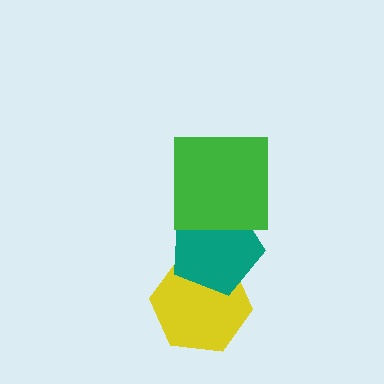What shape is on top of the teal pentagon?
The green square is on top of the teal pentagon.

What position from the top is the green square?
The green square is 1st from the top.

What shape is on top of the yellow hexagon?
The teal pentagon is on top of the yellow hexagon.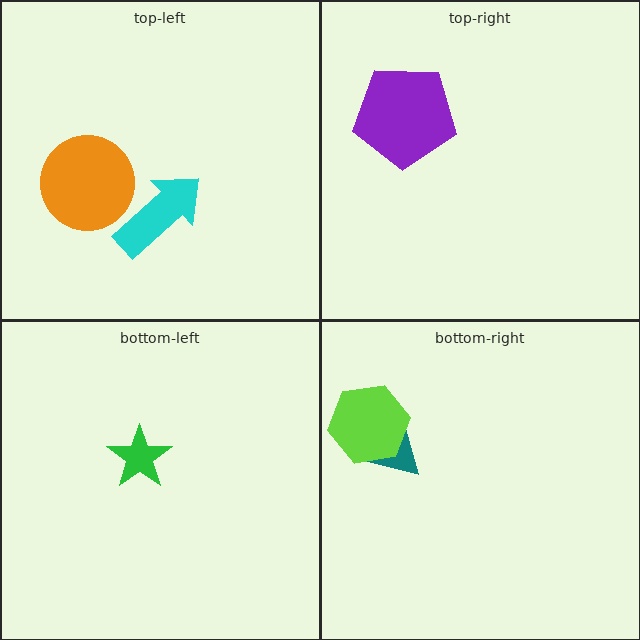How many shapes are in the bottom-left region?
1.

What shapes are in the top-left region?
The cyan arrow, the orange circle.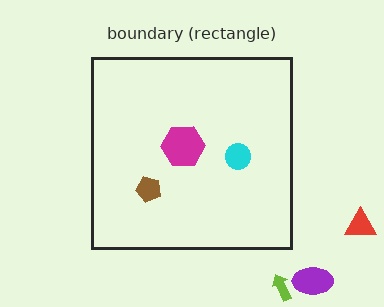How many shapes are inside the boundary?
3 inside, 3 outside.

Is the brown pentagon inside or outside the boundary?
Inside.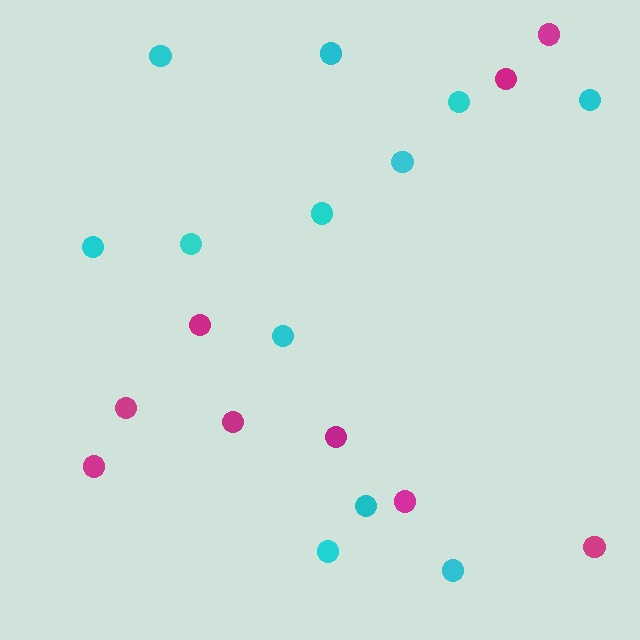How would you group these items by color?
There are 2 groups: one group of magenta circles (9) and one group of cyan circles (12).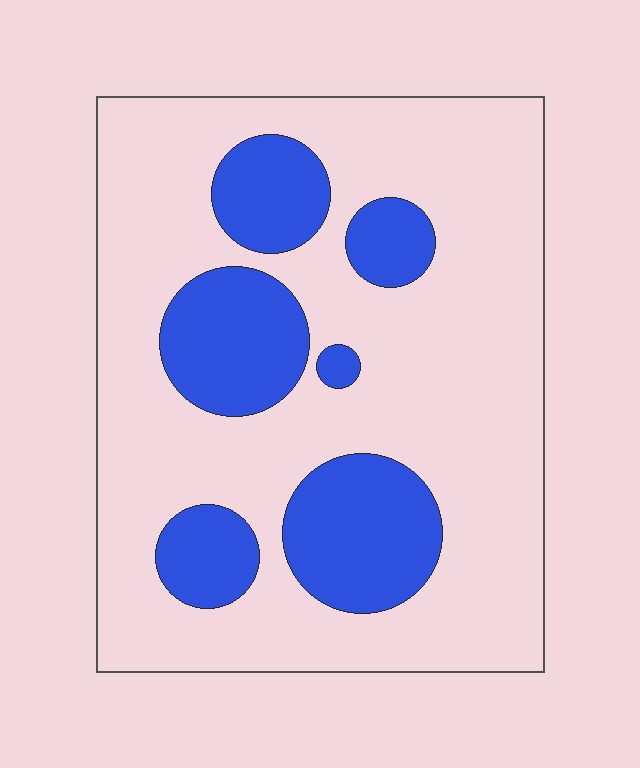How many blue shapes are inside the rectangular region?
6.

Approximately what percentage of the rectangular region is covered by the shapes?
Approximately 25%.